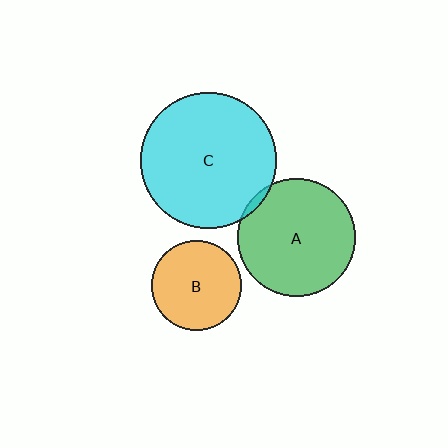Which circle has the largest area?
Circle C (cyan).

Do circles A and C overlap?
Yes.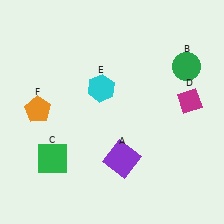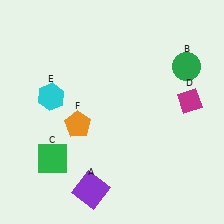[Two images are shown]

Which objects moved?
The objects that moved are: the purple square (A), the cyan hexagon (E), the orange pentagon (F).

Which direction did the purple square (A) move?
The purple square (A) moved left.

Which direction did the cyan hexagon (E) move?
The cyan hexagon (E) moved left.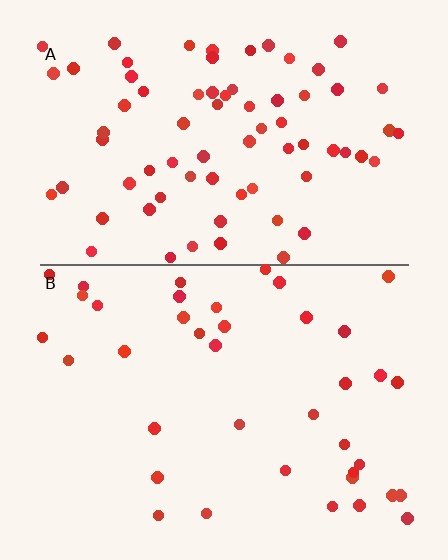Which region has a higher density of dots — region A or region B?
A (the top).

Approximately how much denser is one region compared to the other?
Approximately 1.9× — region A over region B.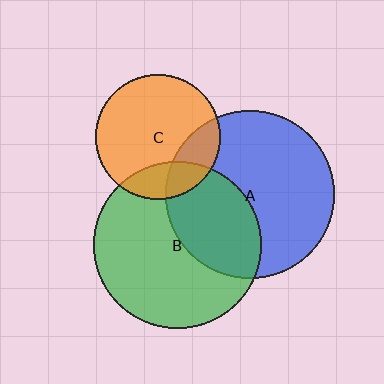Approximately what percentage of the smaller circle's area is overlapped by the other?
Approximately 20%.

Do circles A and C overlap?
Yes.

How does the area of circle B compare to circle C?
Approximately 1.8 times.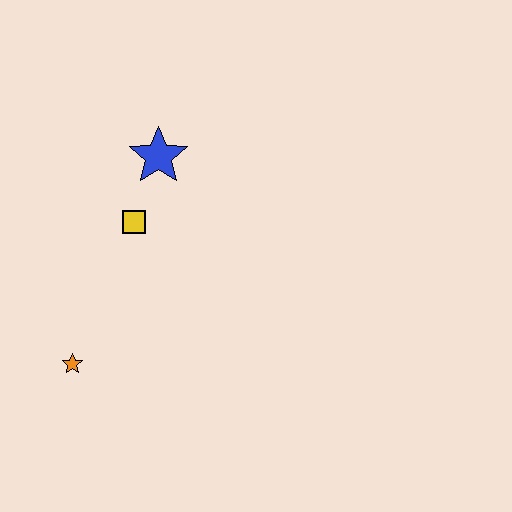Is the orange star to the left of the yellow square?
Yes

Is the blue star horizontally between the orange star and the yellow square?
No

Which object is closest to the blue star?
The yellow square is closest to the blue star.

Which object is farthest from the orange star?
The blue star is farthest from the orange star.